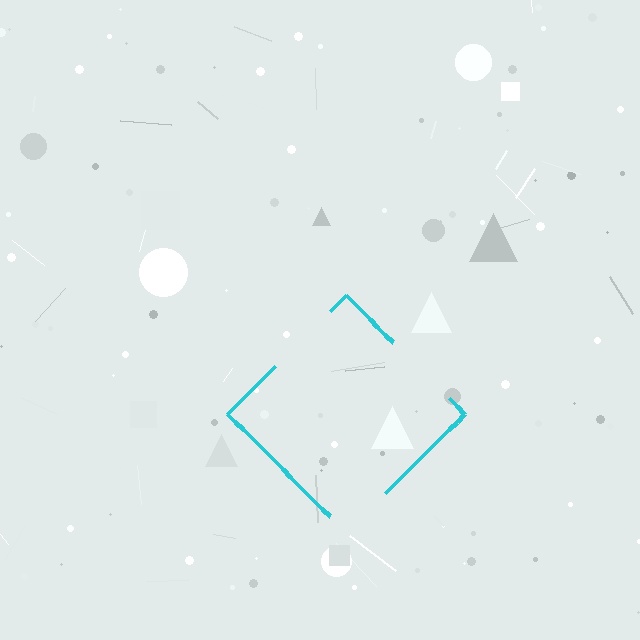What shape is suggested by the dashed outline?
The dashed outline suggests a diamond.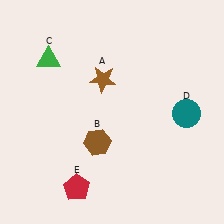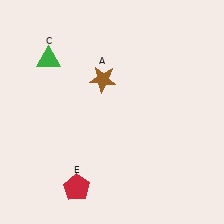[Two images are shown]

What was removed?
The brown hexagon (B), the teal circle (D) were removed in Image 2.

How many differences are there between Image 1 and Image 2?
There are 2 differences between the two images.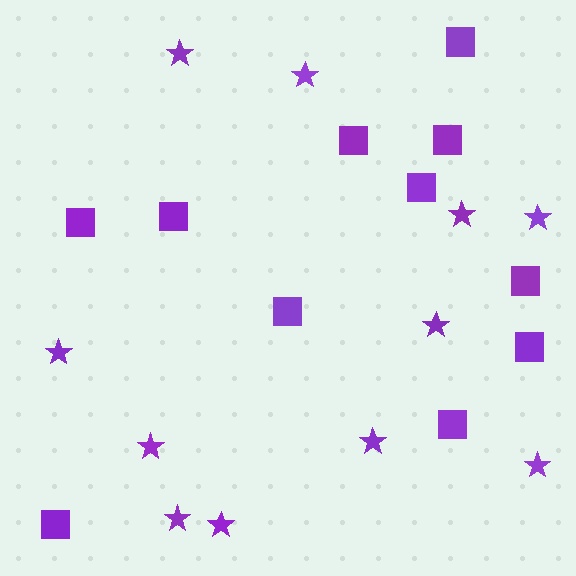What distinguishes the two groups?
There are 2 groups: one group of squares (11) and one group of stars (11).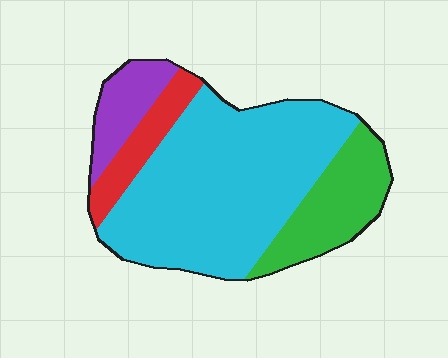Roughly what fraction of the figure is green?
Green takes up about one fifth (1/5) of the figure.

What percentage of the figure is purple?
Purple takes up about one tenth (1/10) of the figure.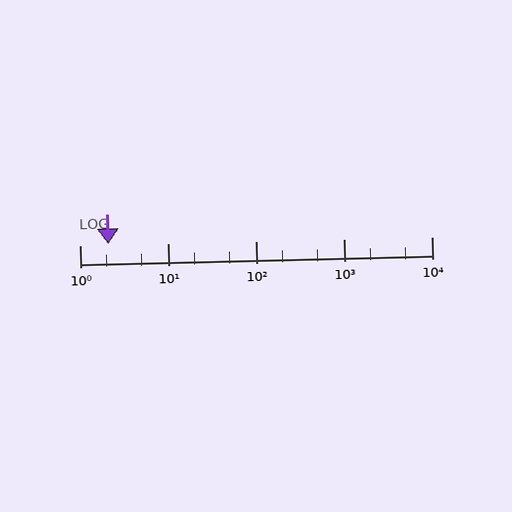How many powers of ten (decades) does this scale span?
The scale spans 4 decades, from 1 to 10000.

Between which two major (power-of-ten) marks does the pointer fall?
The pointer is between 1 and 10.